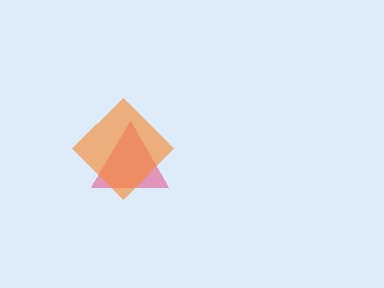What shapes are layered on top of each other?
The layered shapes are: a pink triangle, an orange diamond.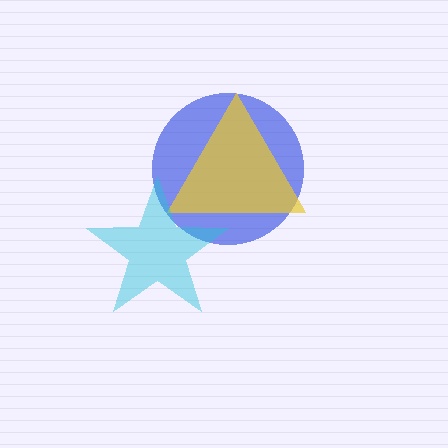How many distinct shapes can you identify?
There are 3 distinct shapes: a blue circle, a yellow triangle, a cyan star.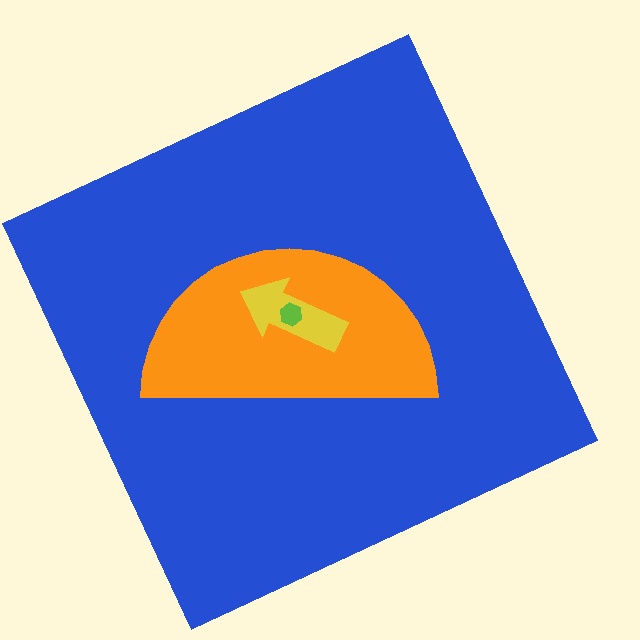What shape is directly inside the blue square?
The orange semicircle.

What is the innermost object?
The lime hexagon.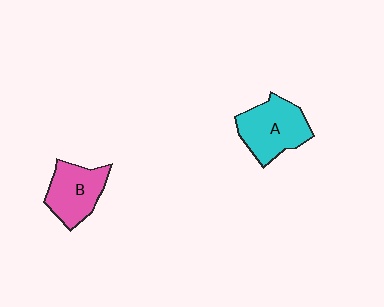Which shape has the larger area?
Shape A (cyan).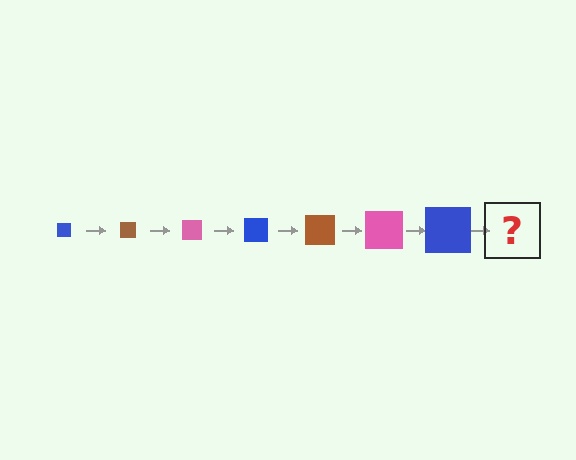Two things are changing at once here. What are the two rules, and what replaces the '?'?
The two rules are that the square grows larger each step and the color cycles through blue, brown, and pink. The '?' should be a brown square, larger than the previous one.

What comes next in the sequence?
The next element should be a brown square, larger than the previous one.